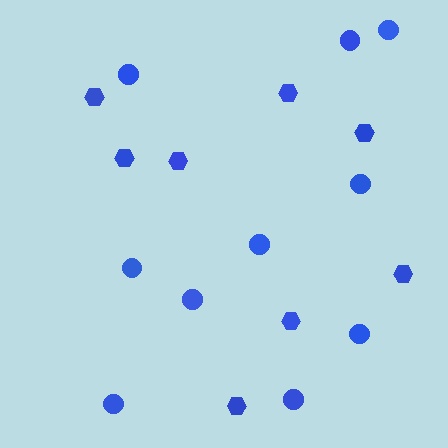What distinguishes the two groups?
There are 2 groups: one group of hexagons (8) and one group of circles (10).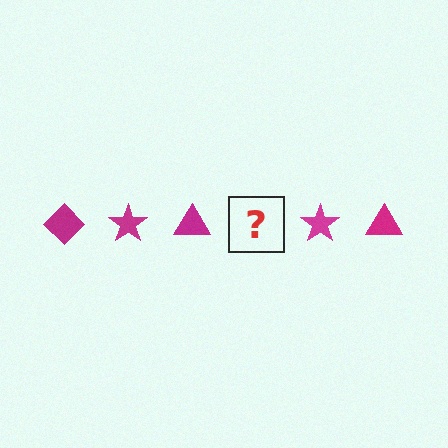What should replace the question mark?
The question mark should be replaced with a magenta diamond.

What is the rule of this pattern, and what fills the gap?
The rule is that the pattern cycles through diamond, star, triangle shapes in magenta. The gap should be filled with a magenta diamond.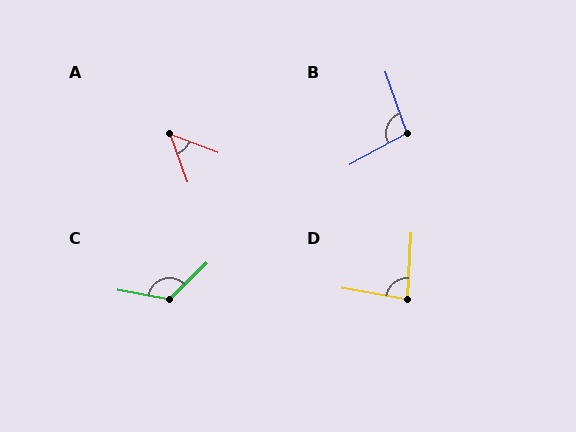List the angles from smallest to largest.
A (48°), D (83°), B (99°), C (126°).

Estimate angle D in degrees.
Approximately 83 degrees.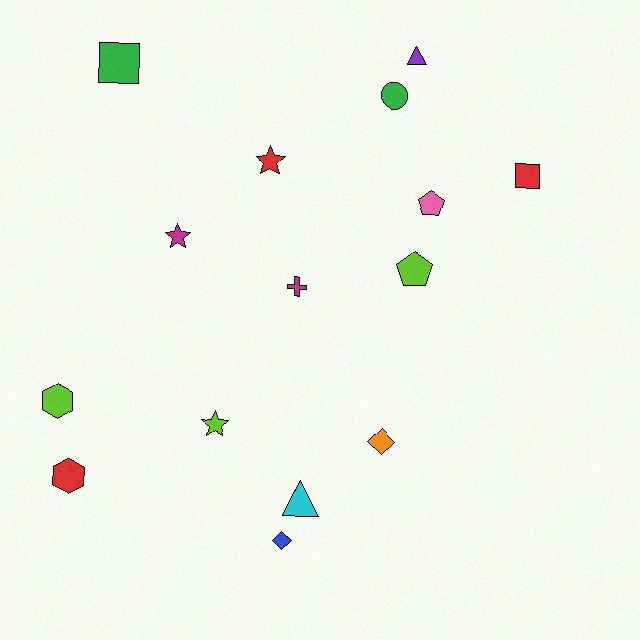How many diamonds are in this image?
There are 2 diamonds.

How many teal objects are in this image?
There are no teal objects.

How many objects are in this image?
There are 15 objects.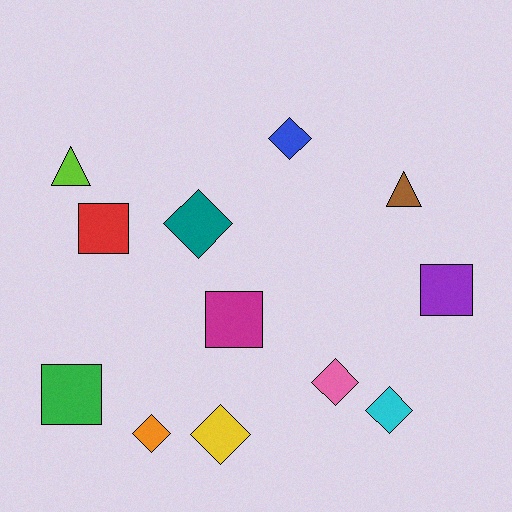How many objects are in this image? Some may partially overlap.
There are 12 objects.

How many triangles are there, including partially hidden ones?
There are 2 triangles.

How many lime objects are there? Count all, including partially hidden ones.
There is 1 lime object.